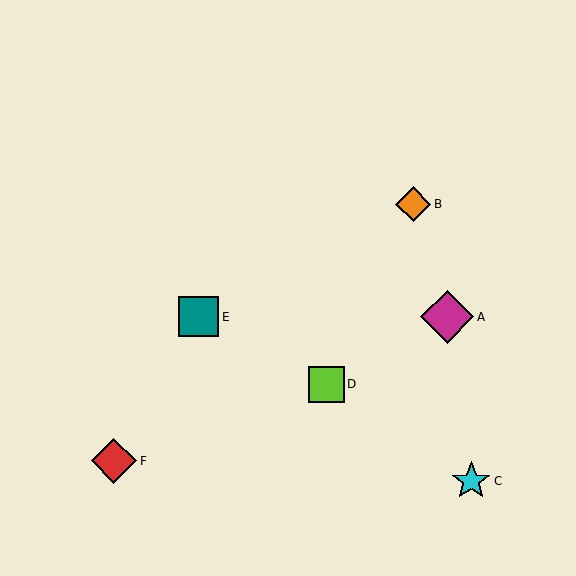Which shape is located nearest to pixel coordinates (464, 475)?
The cyan star (labeled C) at (471, 481) is nearest to that location.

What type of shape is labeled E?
Shape E is a teal square.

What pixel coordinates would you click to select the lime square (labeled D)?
Click at (326, 384) to select the lime square D.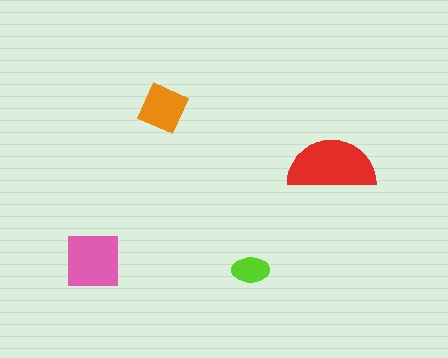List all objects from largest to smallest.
The red semicircle, the pink square, the orange diamond, the lime ellipse.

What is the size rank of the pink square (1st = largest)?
2nd.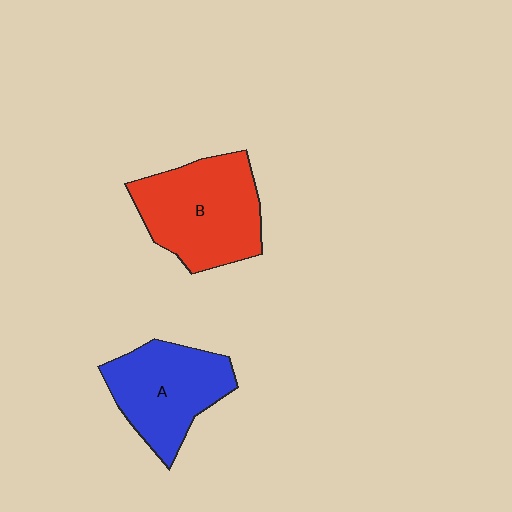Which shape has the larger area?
Shape B (red).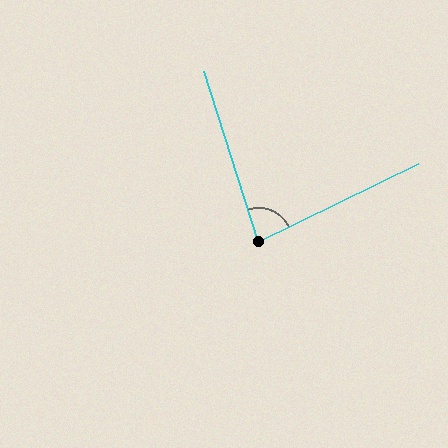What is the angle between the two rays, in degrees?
Approximately 82 degrees.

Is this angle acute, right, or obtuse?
It is acute.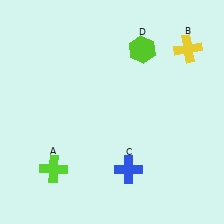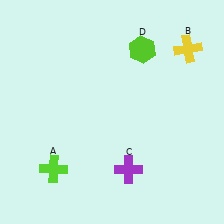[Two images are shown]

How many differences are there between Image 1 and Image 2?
There is 1 difference between the two images.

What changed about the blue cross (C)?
In Image 1, C is blue. In Image 2, it changed to purple.